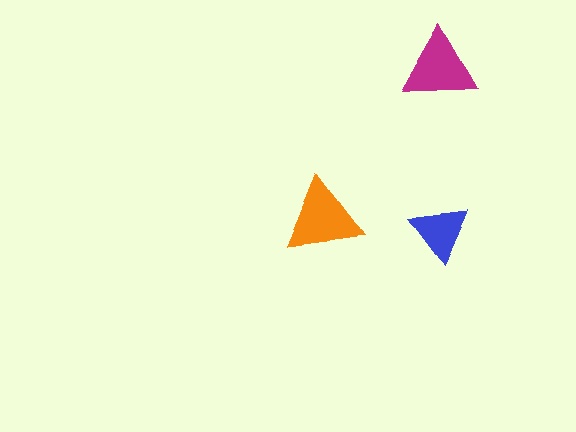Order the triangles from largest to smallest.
the orange one, the magenta one, the blue one.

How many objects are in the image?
There are 3 objects in the image.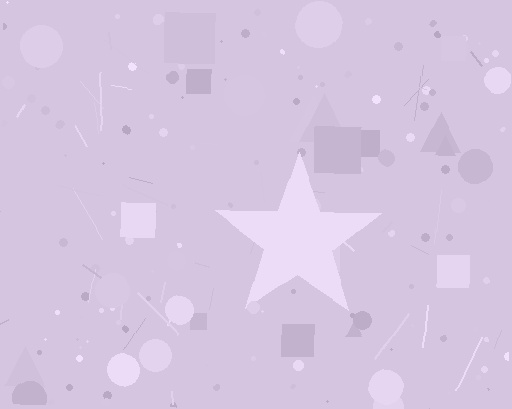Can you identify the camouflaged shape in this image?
The camouflaged shape is a star.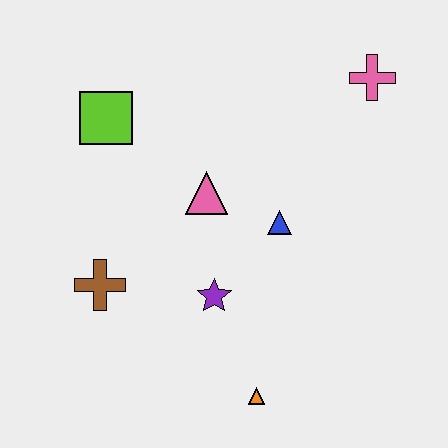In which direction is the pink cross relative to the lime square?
The pink cross is to the right of the lime square.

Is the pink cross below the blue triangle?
No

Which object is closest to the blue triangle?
The pink triangle is closest to the blue triangle.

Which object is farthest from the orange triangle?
The pink cross is farthest from the orange triangle.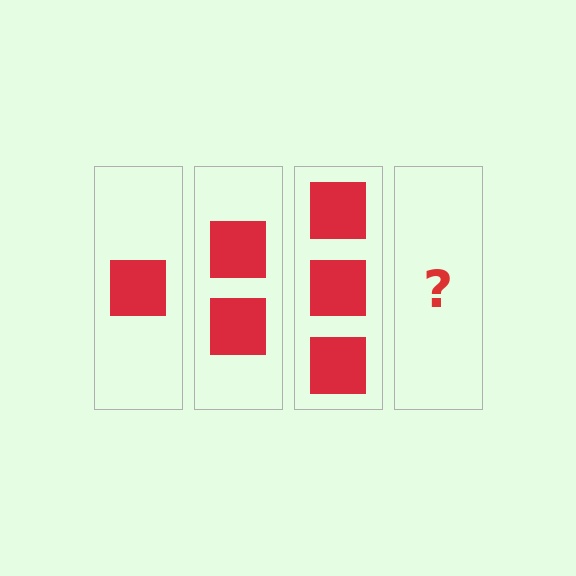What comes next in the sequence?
The next element should be 4 squares.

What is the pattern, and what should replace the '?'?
The pattern is that each step adds one more square. The '?' should be 4 squares.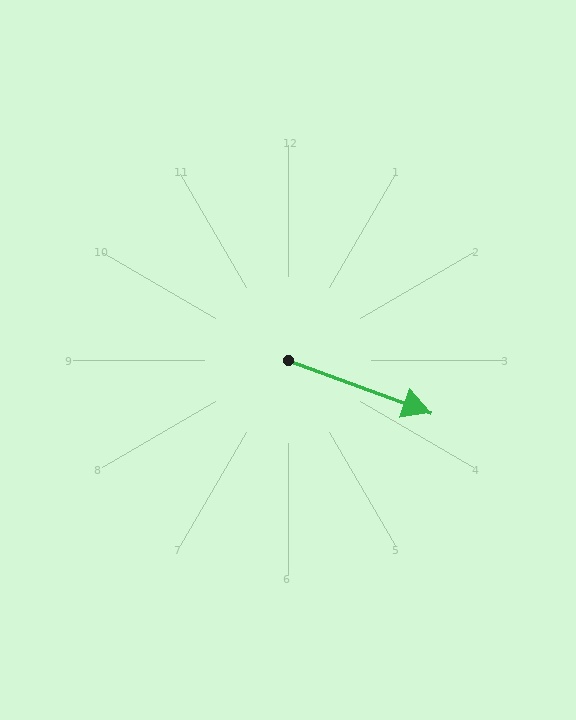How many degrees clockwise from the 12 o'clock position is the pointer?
Approximately 110 degrees.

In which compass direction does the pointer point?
East.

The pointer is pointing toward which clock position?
Roughly 4 o'clock.